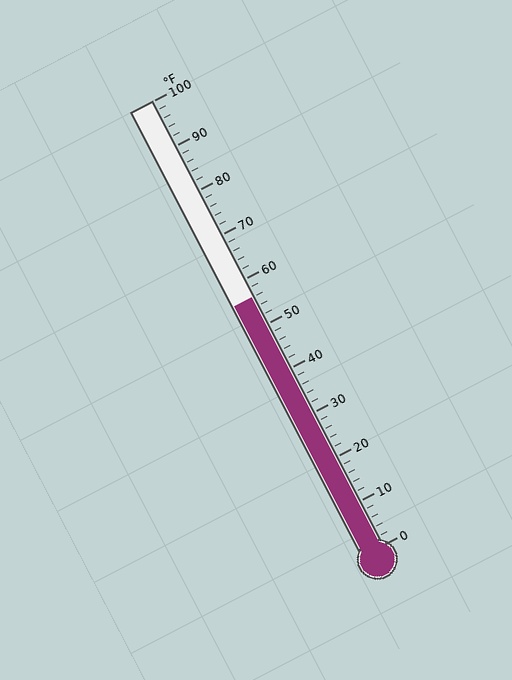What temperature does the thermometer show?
The thermometer shows approximately 56°F.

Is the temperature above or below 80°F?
The temperature is below 80°F.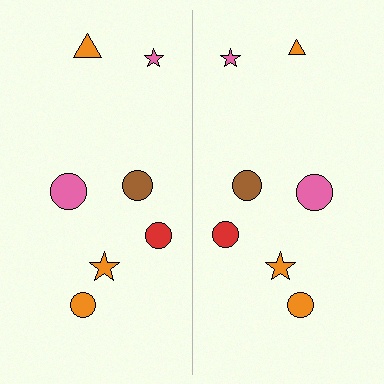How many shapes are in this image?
There are 14 shapes in this image.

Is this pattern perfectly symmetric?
No, the pattern is not perfectly symmetric. The orange triangle on the right side has a different size than its mirror counterpart.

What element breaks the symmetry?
The orange triangle on the right side has a different size than its mirror counterpart.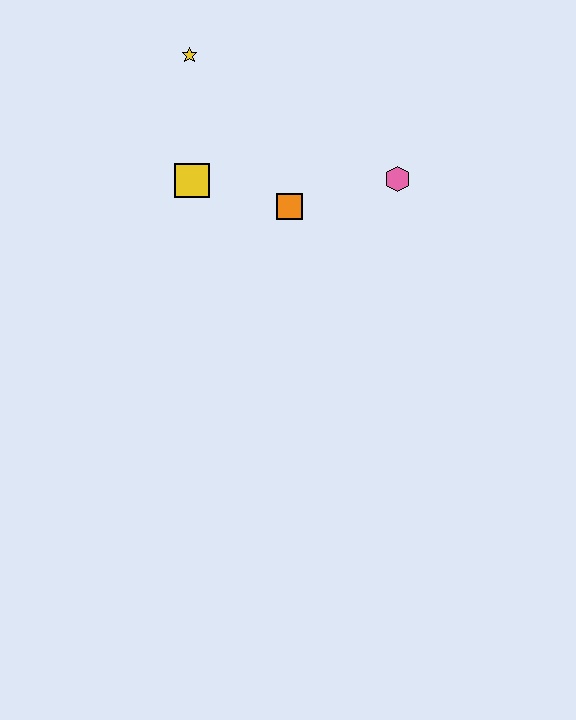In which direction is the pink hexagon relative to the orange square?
The pink hexagon is to the right of the orange square.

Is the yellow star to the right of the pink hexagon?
No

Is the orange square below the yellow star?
Yes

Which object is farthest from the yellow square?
The pink hexagon is farthest from the yellow square.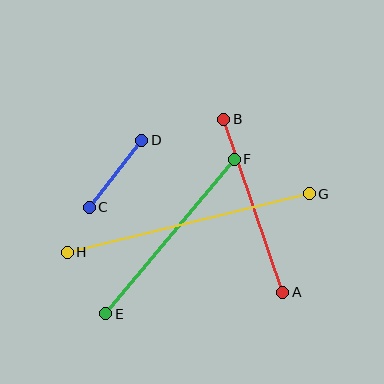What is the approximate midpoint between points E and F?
The midpoint is at approximately (170, 237) pixels.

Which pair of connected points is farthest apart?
Points G and H are farthest apart.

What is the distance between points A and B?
The distance is approximately 182 pixels.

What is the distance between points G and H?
The distance is approximately 249 pixels.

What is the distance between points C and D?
The distance is approximately 85 pixels.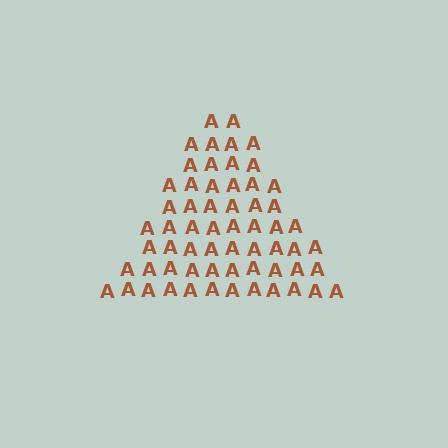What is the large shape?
The large shape is a triangle.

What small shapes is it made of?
It is made of small letter A's.